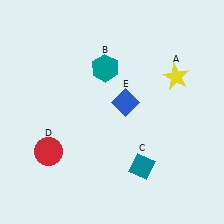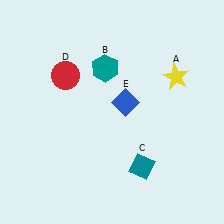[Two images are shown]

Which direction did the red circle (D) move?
The red circle (D) moved up.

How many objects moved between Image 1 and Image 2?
1 object moved between the two images.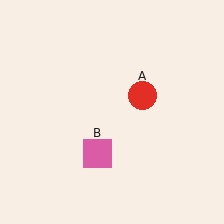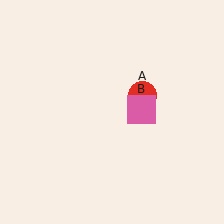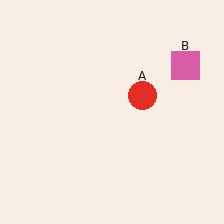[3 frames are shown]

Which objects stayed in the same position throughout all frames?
Red circle (object A) remained stationary.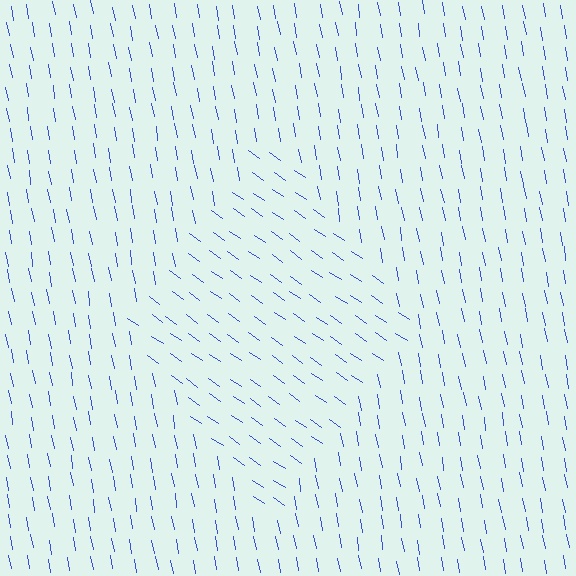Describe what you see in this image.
The image is filled with small blue line segments. A diamond region in the image has lines oriented differently from the surrounding lines, creating a visible texture boundary.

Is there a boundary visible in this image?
Yes, there is a texture boundary formed by a change in line orientation.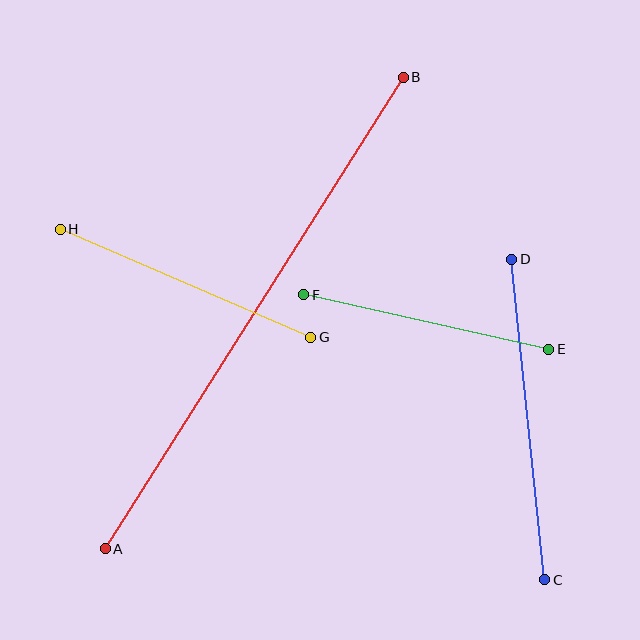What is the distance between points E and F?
The distance is approximately 251 pixels.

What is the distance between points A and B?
The distance is approximately 558 pixels.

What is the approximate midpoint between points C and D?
The midpoint is at approximately (528, 420) pixels.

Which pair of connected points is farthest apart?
Points A and B are farthest apart.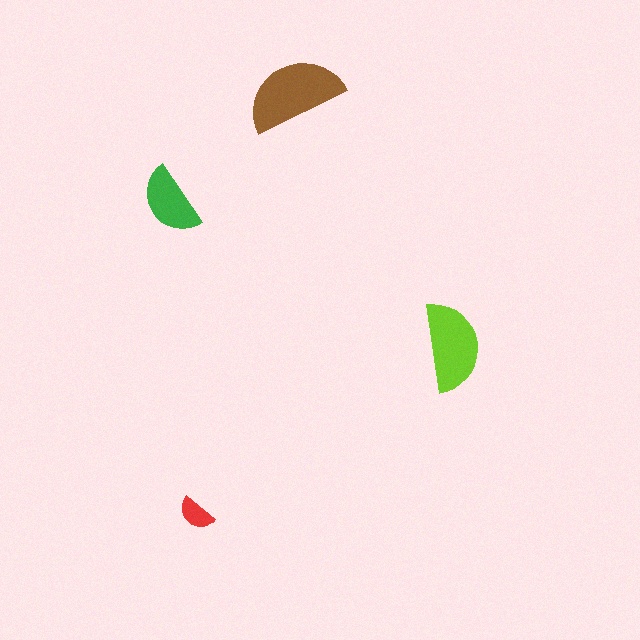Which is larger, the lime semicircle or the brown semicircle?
The brown one.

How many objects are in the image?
There are 4 objects in the image.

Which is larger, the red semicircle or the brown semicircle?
The brown one.